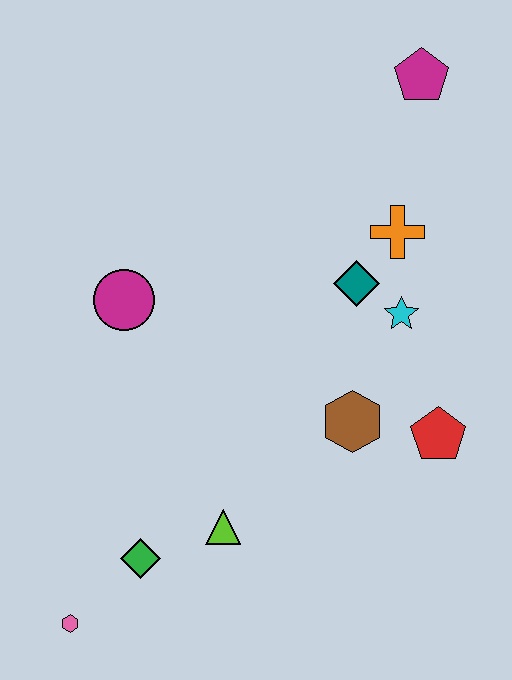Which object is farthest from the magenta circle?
The magenta pentagon is farthest from the magenta circle.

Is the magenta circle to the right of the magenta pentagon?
No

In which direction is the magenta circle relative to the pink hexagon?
The magenta circle is above the pink hexagon.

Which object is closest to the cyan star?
The teal diamond is closest to the cyan star.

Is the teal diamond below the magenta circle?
No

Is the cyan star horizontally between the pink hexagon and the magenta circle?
No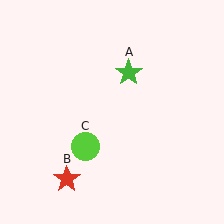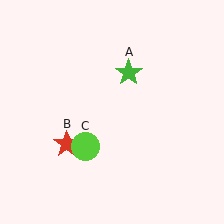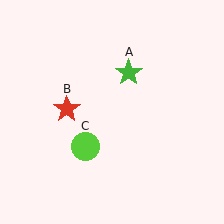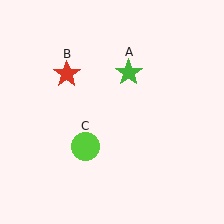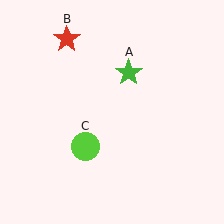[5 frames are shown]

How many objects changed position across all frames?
1 object changed position: red star (object B).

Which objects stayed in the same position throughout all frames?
Green star (object A) and lime circle (object C) remained stationary.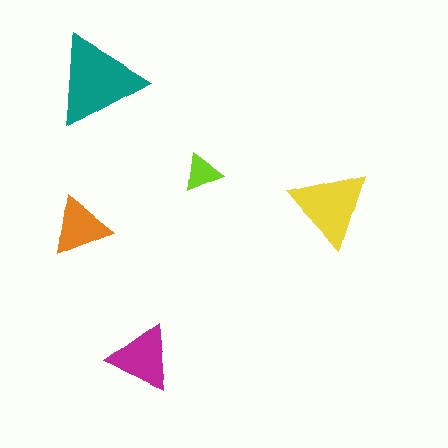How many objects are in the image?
There are 5 objects in the image.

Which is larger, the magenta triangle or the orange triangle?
The magenta one.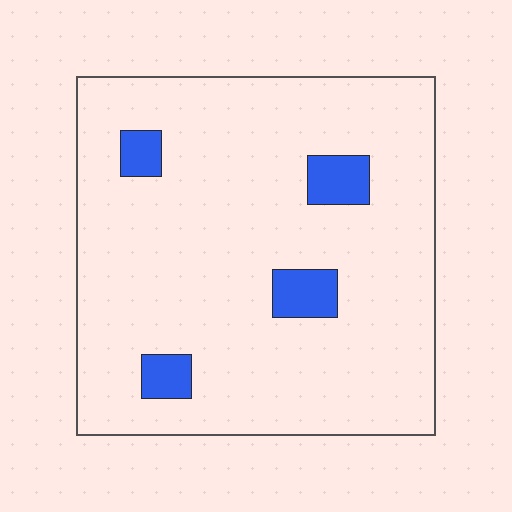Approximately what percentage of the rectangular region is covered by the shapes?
Approximately 10%.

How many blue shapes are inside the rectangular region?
4.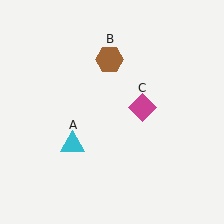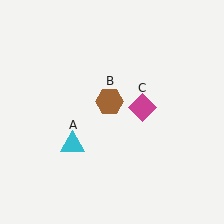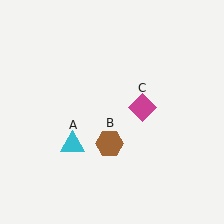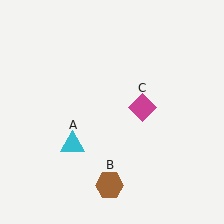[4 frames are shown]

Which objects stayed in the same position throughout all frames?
Cyan triangle (object A) and magenta diamond (object C) remained stationary.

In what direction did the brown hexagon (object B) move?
The brown hexagon (object B) moved down.